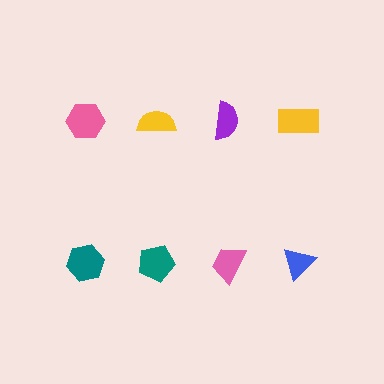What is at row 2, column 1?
A teal hexagon.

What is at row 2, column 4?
A blue triangle.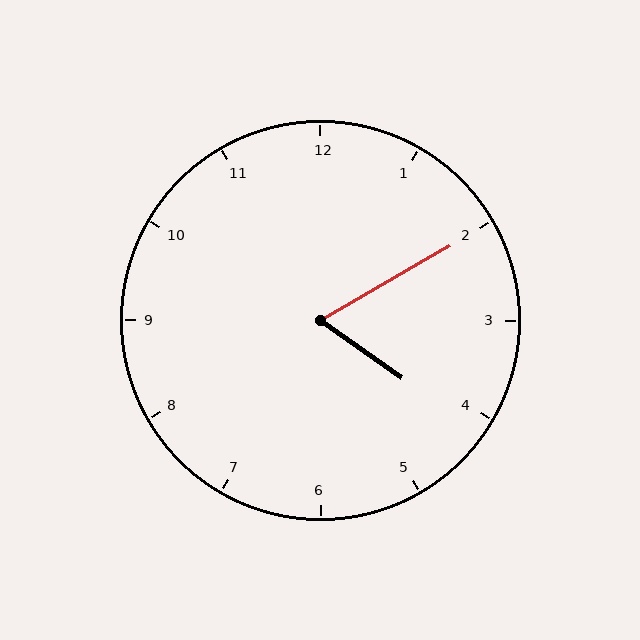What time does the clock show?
4:10.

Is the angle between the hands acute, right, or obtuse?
It is acute.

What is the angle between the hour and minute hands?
Approximately 65 degrees.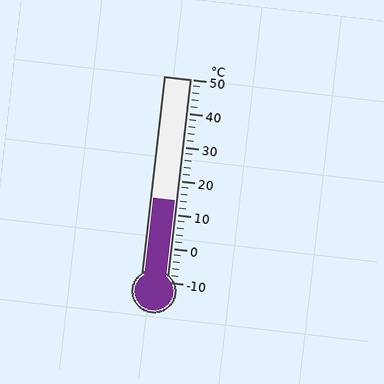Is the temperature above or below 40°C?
The temperature is below 40°C.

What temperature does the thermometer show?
The thermometer shows approximately 14°C.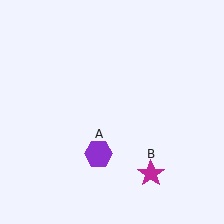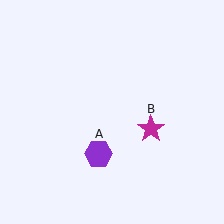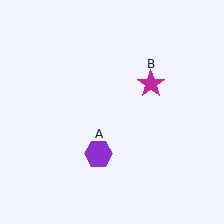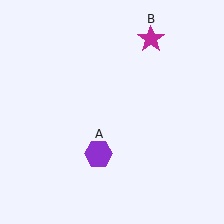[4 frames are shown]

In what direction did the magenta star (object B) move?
The magenta star (object B) moved up.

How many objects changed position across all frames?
1 object changed position: magenta star (object B).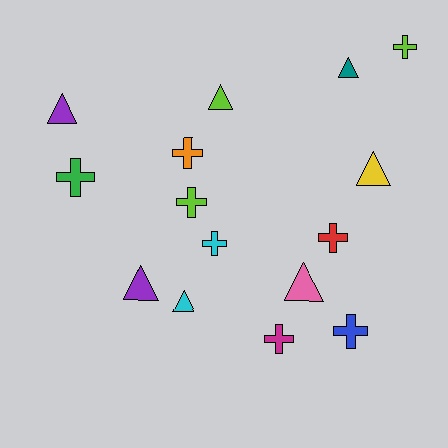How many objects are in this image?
There are 15 objects.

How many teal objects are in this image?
There is 1 teal object.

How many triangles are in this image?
There are 7 triangles.